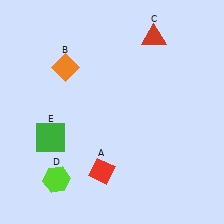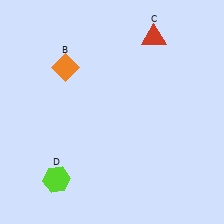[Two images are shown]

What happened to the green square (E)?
The green square (E) was removed in Image 2. It was in the bottom-left area of Image 1.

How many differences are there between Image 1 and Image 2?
There are 2 differences between the two images.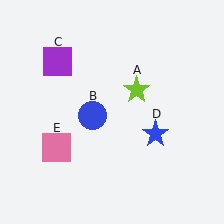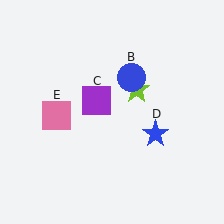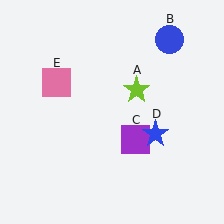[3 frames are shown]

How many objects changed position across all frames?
3 objects changed position: blue circle (object B), purple square (object C), pink square (object E).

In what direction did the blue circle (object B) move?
The blue circle (object B) moved up and to the right.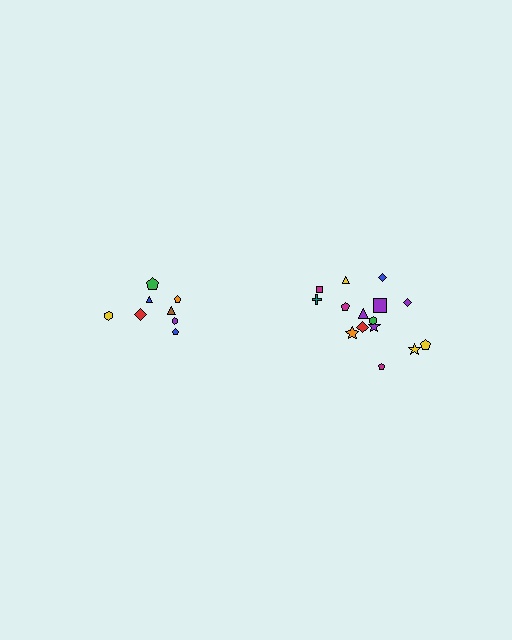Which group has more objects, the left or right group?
The right group.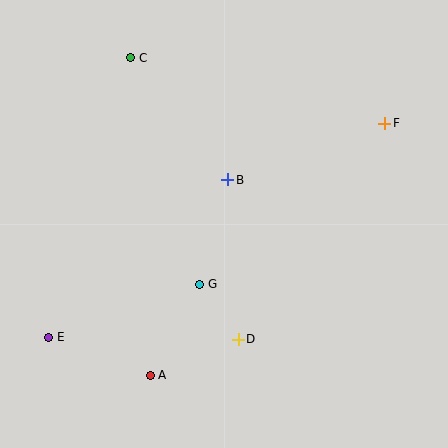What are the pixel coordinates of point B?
Point B is at (228, 180).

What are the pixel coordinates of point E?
Point E is at (49, 337).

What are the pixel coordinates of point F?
Point F is at (385, 123).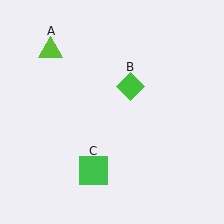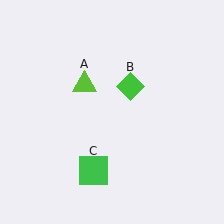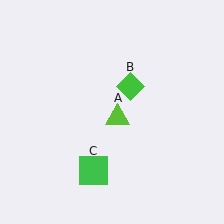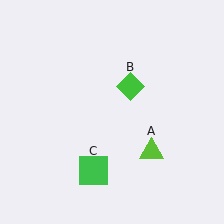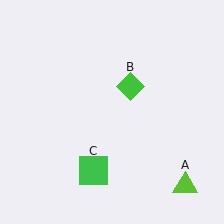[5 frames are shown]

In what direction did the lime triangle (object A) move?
The lime triangle (object A) moved down and to the right.